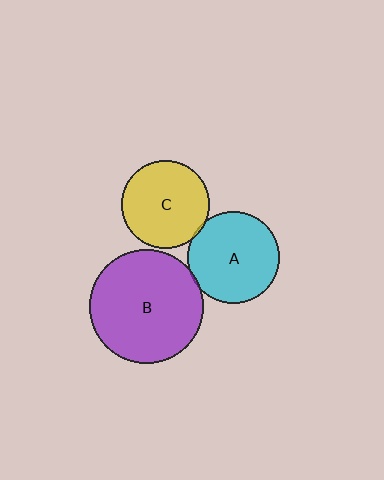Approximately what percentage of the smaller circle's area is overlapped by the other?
Approximately 5%.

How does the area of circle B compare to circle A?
Approximately 1.6 times.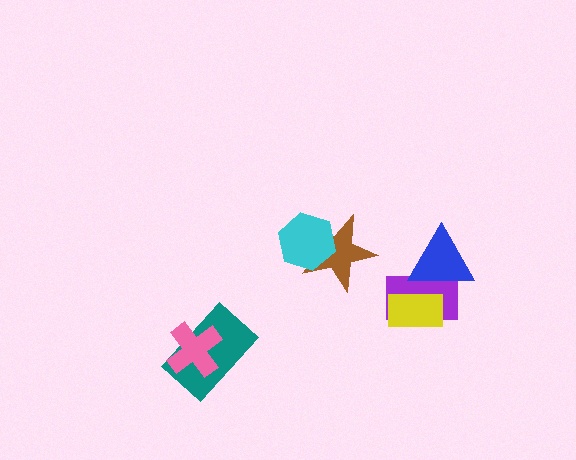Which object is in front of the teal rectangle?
The pink cross is in front of the teal rectangle.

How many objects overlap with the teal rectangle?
1 object overlaps with the teal rectangle.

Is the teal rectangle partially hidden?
Yes, it is partially covered by another shape.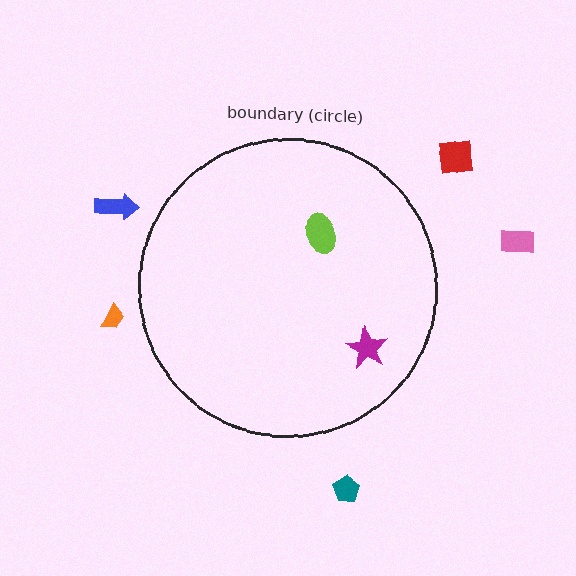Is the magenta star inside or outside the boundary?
Inside.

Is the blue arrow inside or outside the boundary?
Outside.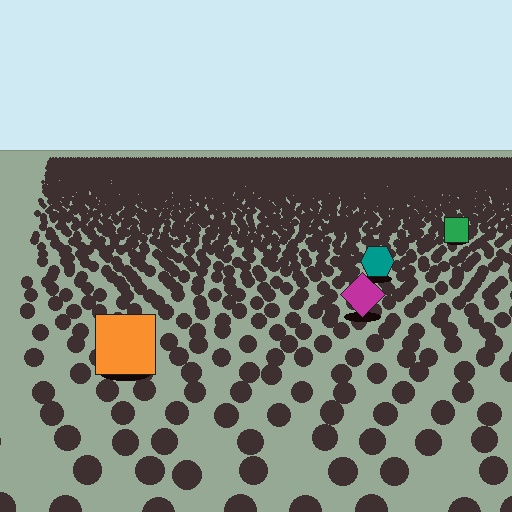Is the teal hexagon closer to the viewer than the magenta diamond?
No. The magenta diamond is closer — you can tell from the texture gradient: the ground texture is coarser near it.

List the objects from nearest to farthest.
From nearest to farthest: the orange square, the magenta diamond, the teal hexagon, the green square.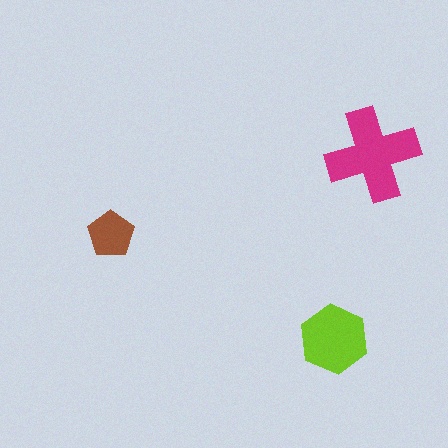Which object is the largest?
The magenta cross.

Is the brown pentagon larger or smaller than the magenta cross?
Smaller.